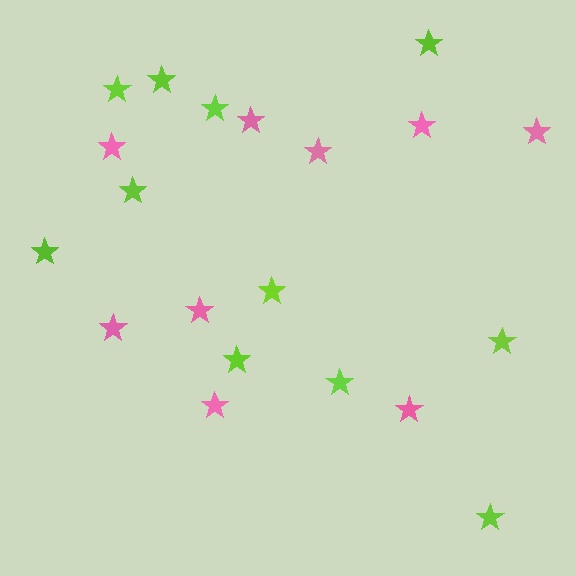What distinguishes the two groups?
There are 2 groups: one group of pink stars (9) and one group of lime stars (11).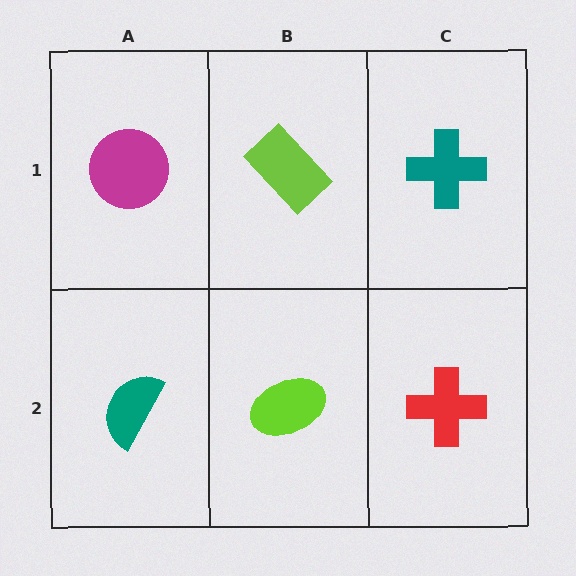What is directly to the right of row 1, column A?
A lime rectangle.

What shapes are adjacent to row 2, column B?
A lime rectangle (row 1, column B), a teal semicircle (row 2, column A), a red cross (row 2, column C).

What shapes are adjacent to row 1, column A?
A teal semicircle (row 2, column A), a lime rectangle (row 1, column B).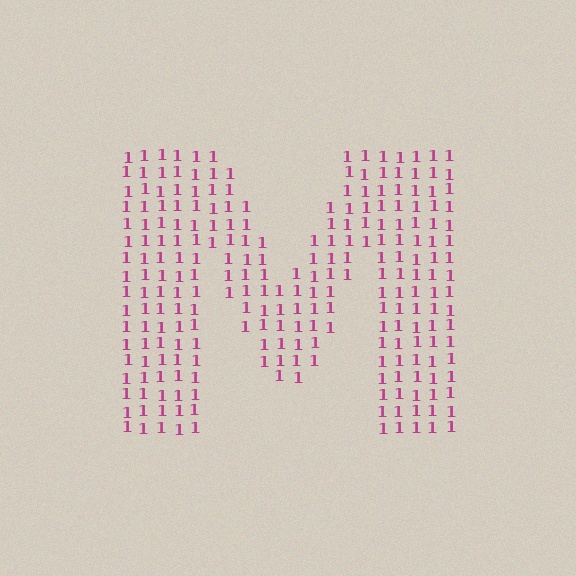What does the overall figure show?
The overall figure shows the letter M.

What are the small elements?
The small elements are digit 1's.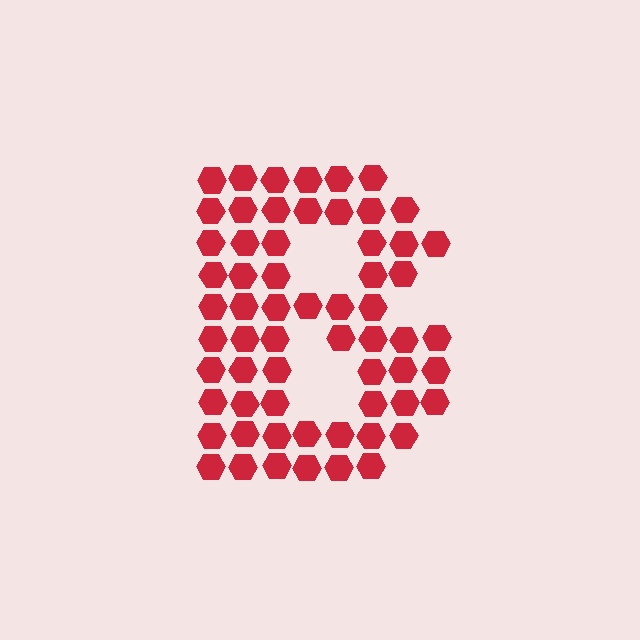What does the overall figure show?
The overall figure shows the letter B.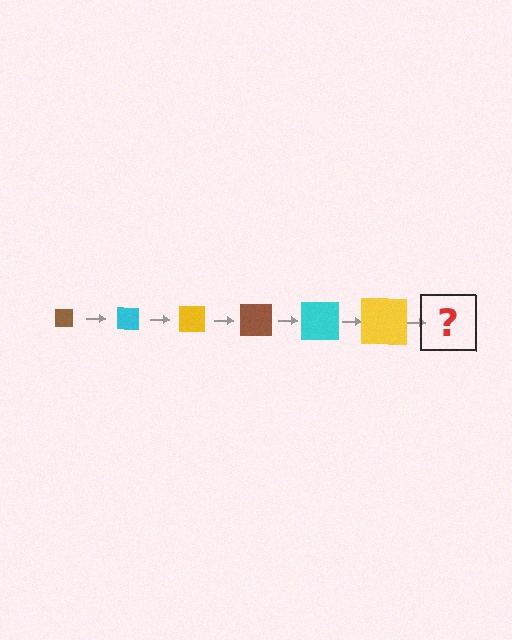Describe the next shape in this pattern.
It should be a brown square, larger than the previous one.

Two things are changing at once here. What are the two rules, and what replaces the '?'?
The two rules are that the square grows larger each step and the color cycles through brown, cyan, and yellow. The '?' should be a brown square, larger than the previous one.